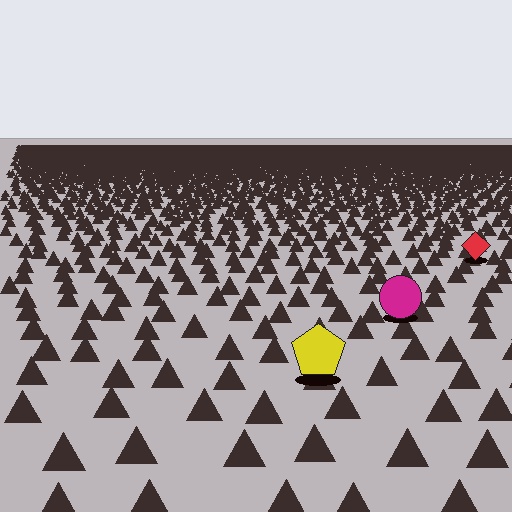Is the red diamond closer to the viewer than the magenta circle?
No. The magenta circle is closer — you can tell from the texture gradient: the ground texture is coarser near it.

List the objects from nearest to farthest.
From nearest to farthest: the yellow pentagon, the magenta circle, the red diamond.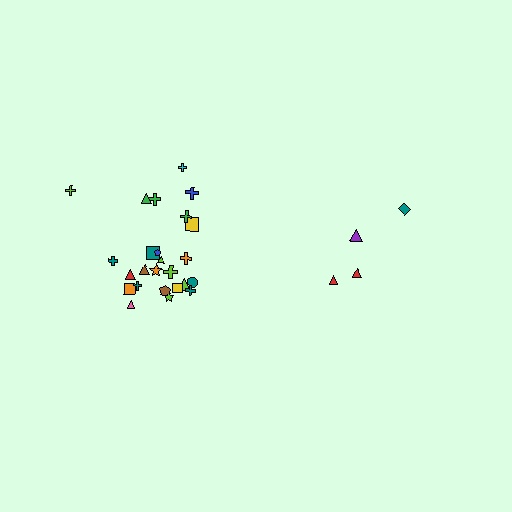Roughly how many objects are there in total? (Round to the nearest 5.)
Roughly 30 objects in total.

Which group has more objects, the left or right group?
The left group.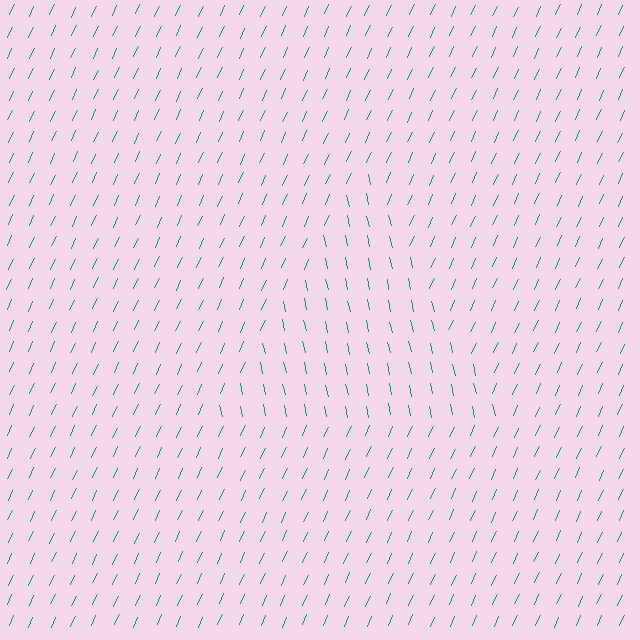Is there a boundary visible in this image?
Yes, there is a texture boundary formed by a change in line orientation.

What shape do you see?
I see a triangle.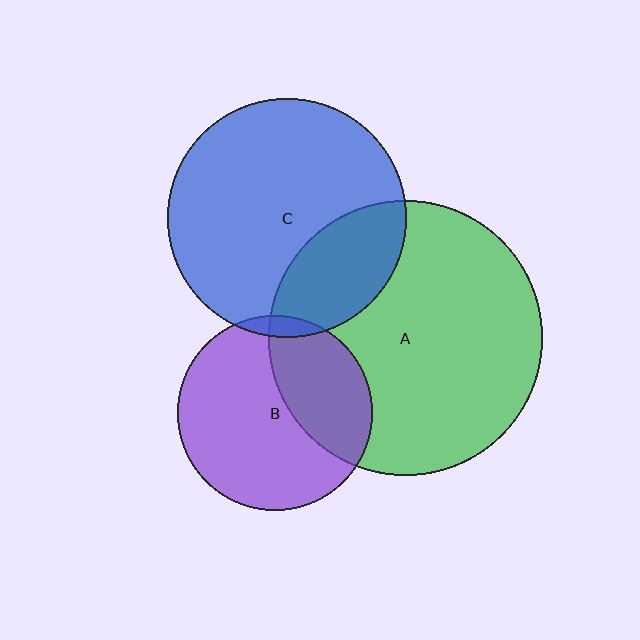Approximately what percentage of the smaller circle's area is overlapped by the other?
Approximately 25%.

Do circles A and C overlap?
Yes.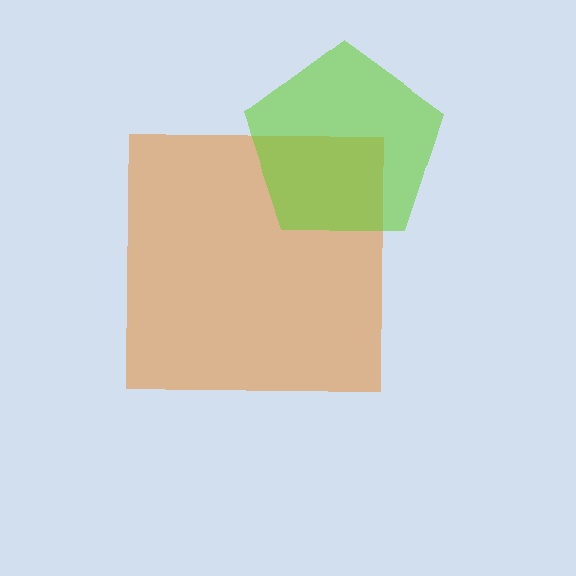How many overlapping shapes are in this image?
There are 2 overlapping shapes in the image.